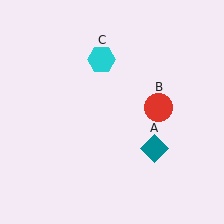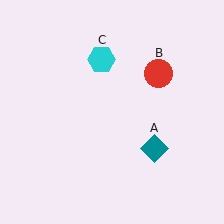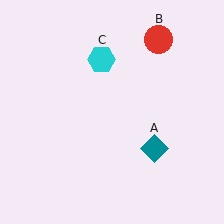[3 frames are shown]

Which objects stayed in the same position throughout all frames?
Teal diamond (object A) and cyan hexagon (object C) remained stationary.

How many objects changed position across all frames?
1 object changed position: red circle (object B).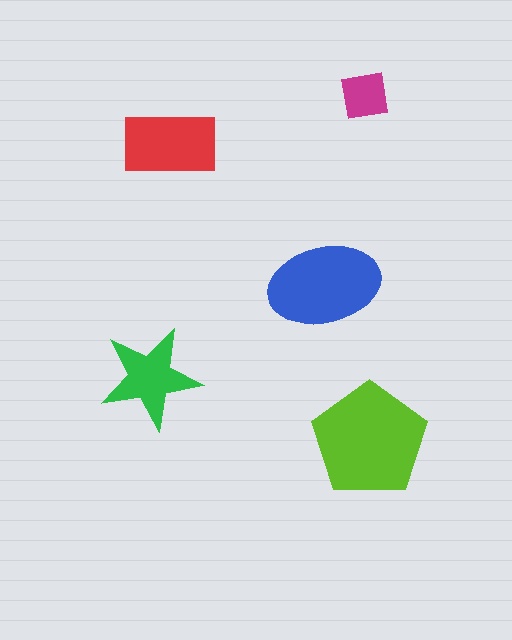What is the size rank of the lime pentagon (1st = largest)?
1st.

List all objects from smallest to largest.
The magenta square, the green star, the red rectangle, the blue ellipse, the lime pentagon.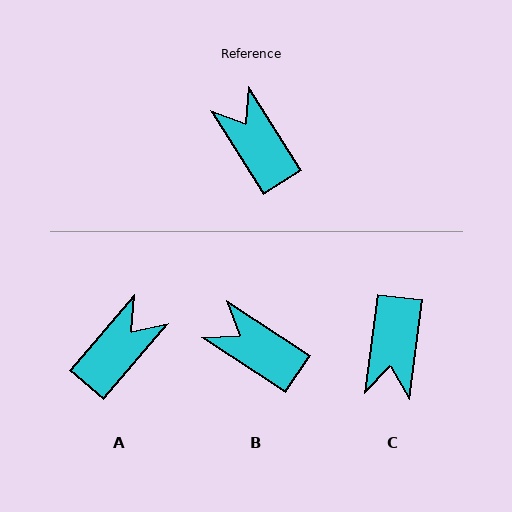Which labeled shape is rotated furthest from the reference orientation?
C, about 140 degrees away.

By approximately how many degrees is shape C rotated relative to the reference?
Approximately 140 degrees counter-clockwise.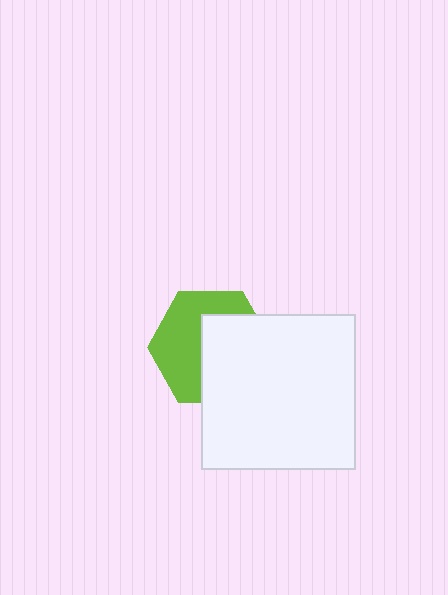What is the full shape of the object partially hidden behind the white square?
The partially hidden object is a lime hexagon.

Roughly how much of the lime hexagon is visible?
About half of it is visible (roughly 50%).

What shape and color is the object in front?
The object in front is a white square.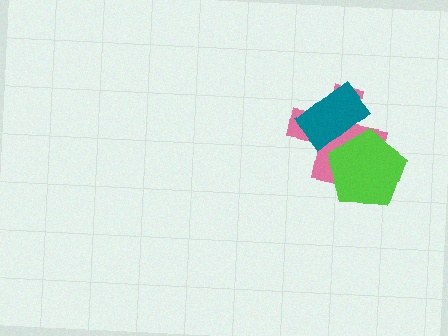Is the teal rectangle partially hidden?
No, no other shape covers it.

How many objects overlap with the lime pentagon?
2 objects overlap with the lime pentagon.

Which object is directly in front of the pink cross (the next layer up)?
The lime pentagon is directly in front of the pink cross.